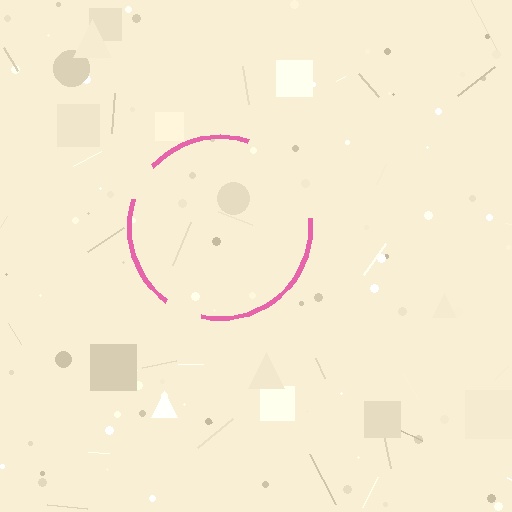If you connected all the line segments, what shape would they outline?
They would outline a circle.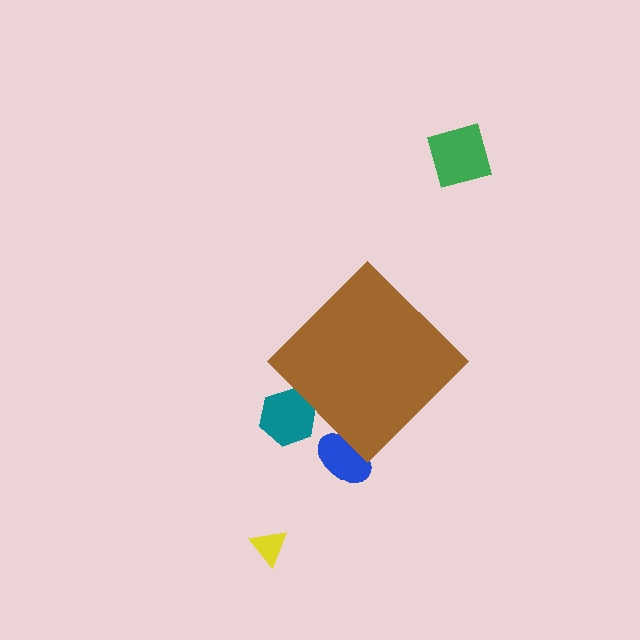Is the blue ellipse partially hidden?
Yes, the blue ellipse is partially hidden behind the brown diamond.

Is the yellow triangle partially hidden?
No, the yellow triangle is fully visible.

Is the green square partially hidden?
No, the green square is fully visible.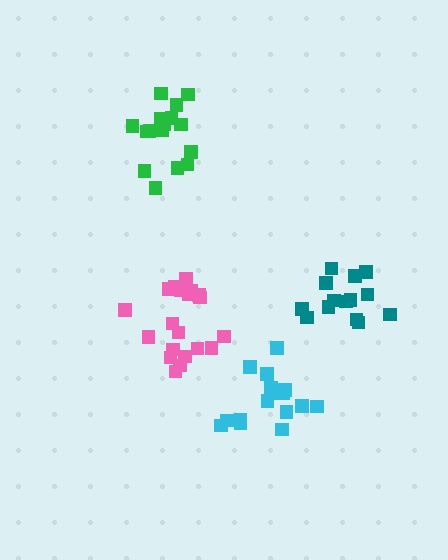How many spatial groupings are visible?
There are 4 spatial groupings.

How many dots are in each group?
Group 1: 15 dots, Group 2: 16 dots, Group 3: 20 dots, Group 4: 16 dots (67 total).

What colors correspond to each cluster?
The clusters are colored: teal, cyan, pink, green.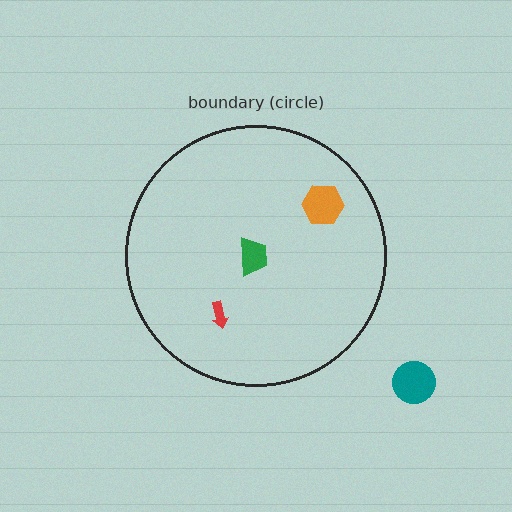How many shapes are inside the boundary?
3 inside, 1 outside.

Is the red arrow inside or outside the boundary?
Inside.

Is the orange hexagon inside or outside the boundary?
Inside.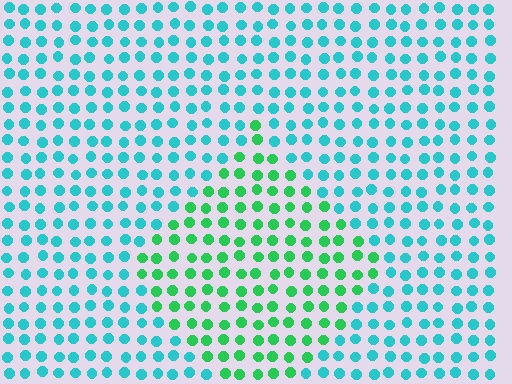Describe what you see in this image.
The image is filled with small cyan elements in a uniform arrangement. A diamond-shaped region is visible where the elements are tinted to a slightly different hue, forming a subtle color boundary.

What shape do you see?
I see a diamond.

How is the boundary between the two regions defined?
The boundary is defined purely by a slight shift in hue (about 45 degrees). Spacing, size, and orientation are identical on both sides.